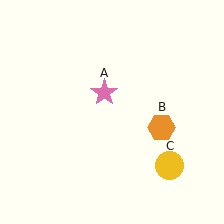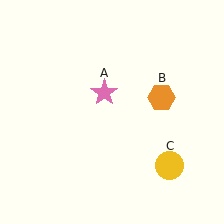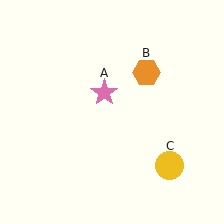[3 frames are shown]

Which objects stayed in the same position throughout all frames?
Pink star (object A) and yellow circle (object C) remained stationary.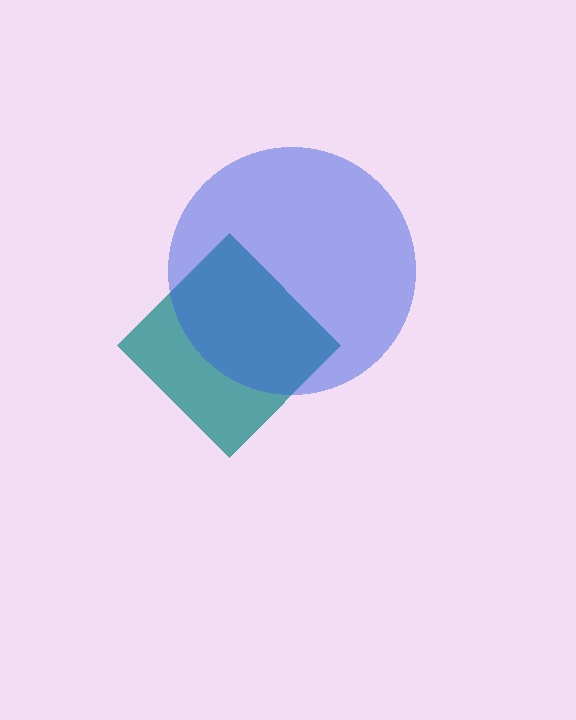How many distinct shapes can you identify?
There are 2 distinct shapes: a teal diamond, a blue circle.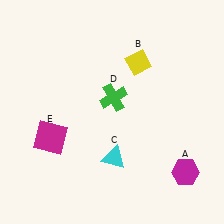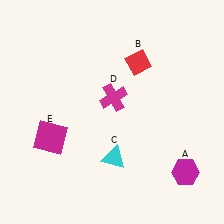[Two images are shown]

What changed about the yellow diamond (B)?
In Image 1, B is yellow. In Image 2, it changed to red.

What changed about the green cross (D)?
In Image 1, D is green. In Image 2, it changed to magenta.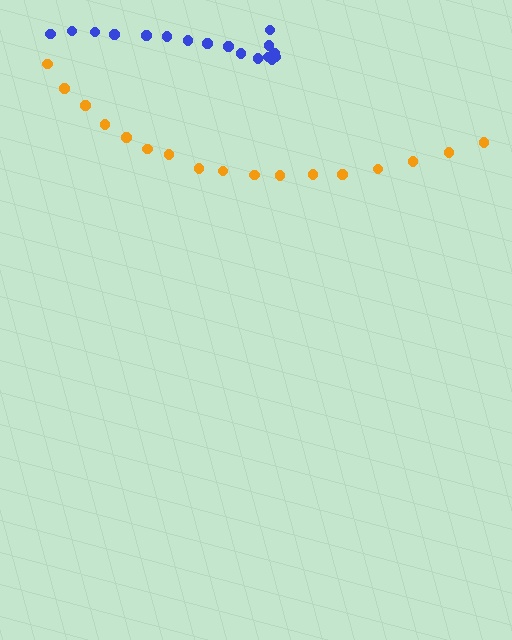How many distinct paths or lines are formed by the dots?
There are 2 distinct paths.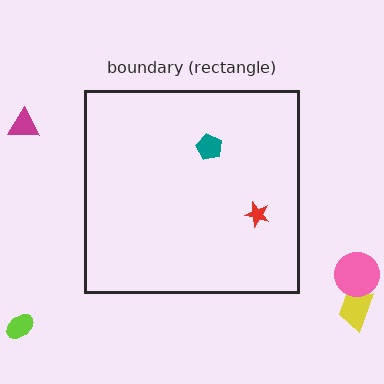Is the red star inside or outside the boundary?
Inside.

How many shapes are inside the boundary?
2 inside, 4 outside.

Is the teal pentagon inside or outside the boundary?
Inside.